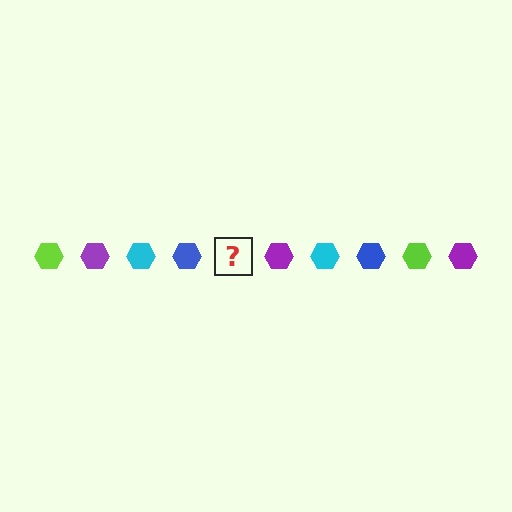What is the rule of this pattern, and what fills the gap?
The rule is that the pattern cycles through lime, purple, cyan, blue hexagons. The gap should be filled with a lime hexagon.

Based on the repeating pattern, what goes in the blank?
The blank should be a lime hexagon.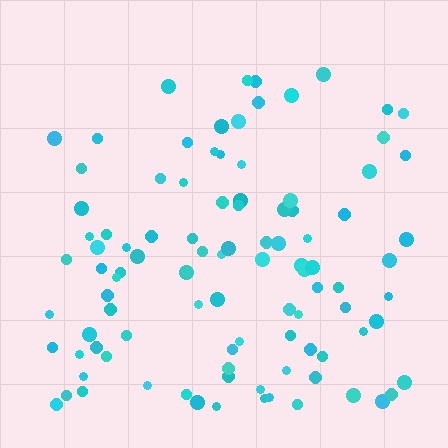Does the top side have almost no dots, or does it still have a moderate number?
Still a moderate number, just noticeably fewer than the bottom.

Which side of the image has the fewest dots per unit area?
The top.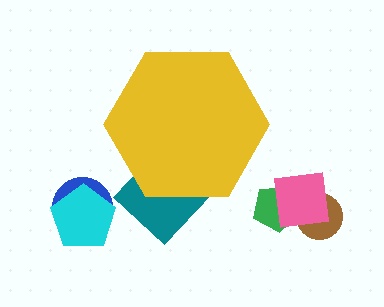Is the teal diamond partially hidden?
Yes, the teal diamond is partially hidden behind the yellow hexagon.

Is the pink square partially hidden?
No, the pink square is fully visible.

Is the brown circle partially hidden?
No, the brown circle is fully visible.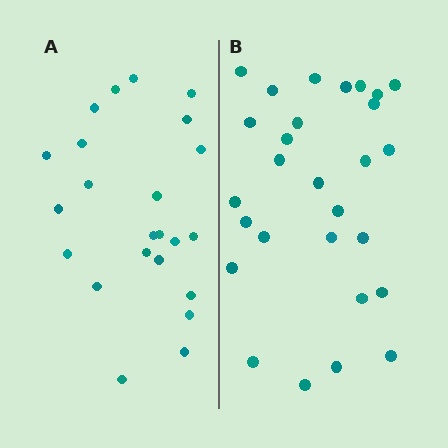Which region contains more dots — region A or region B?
Region B (the right region) has more dots.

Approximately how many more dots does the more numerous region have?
Region B has about 5 more dots than region A.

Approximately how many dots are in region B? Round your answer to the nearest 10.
About 30 dots. (The exact count is 28, which rounds to 30.)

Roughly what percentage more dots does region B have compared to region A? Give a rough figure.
About 20% more.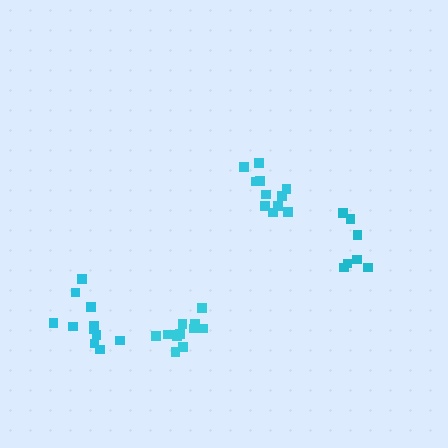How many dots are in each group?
Group 1: 11 dots, Group 2: 12 dots, Group 3: 7 dots, Group 4: 11 dots (41 total).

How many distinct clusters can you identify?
There are 4 distinct clusters.